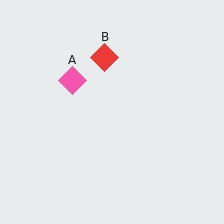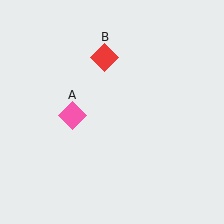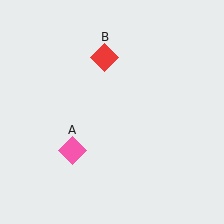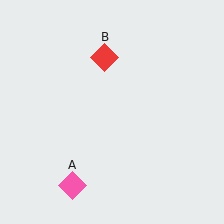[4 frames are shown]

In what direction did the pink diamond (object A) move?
The pink diamond (object A) moved down.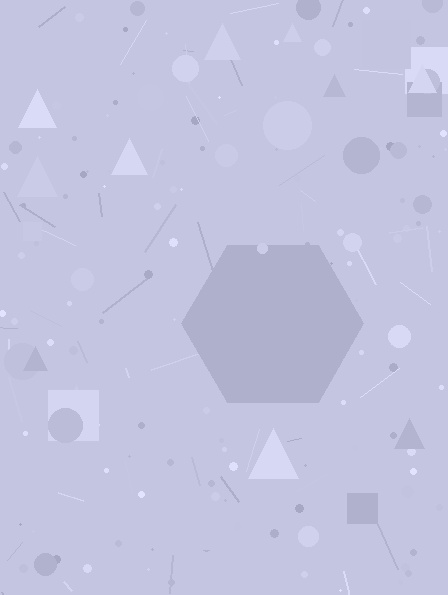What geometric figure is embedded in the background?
A hexagon is embedded in the background.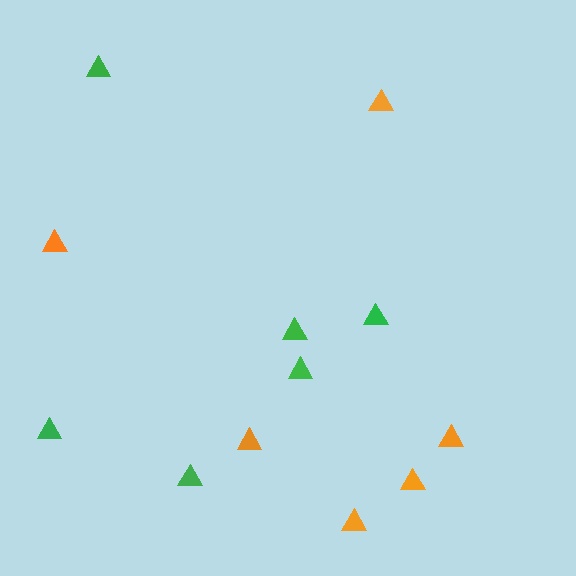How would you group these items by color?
There are 2 groups: one group of orange triangles (6) and one group of green triangles (6).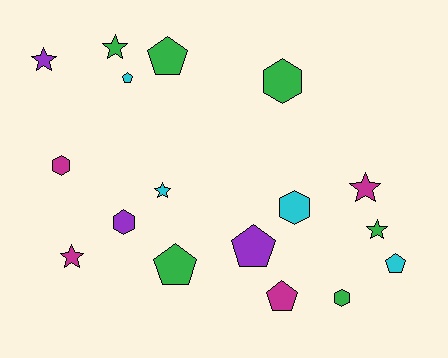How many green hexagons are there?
There are 2 green hexagons.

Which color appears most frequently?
Green, with 6 objects.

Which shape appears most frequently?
Star, with 6 objects.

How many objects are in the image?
There are 17 objects.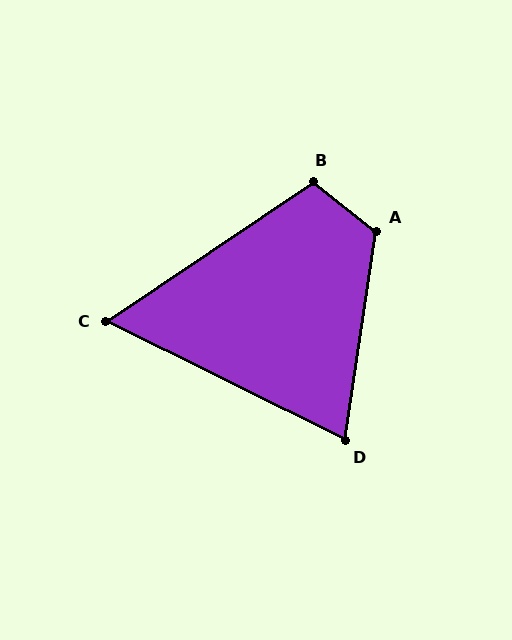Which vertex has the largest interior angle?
A, at approximately 120 degrees.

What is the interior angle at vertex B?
Approximately 108 degrees (obtuse).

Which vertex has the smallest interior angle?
C, at approximately 60 degrees.